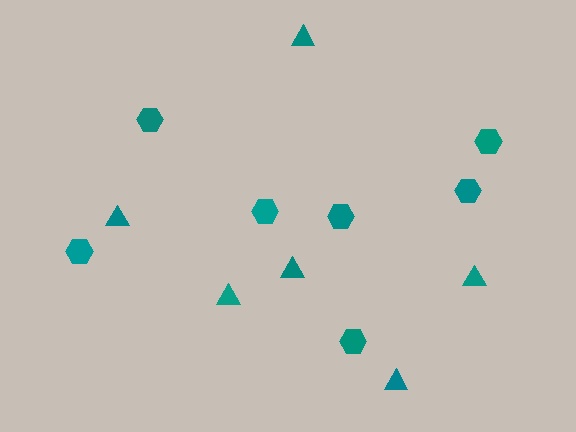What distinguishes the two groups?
There are 2 groups: one group of triangles (6) and one group of hexagons (7).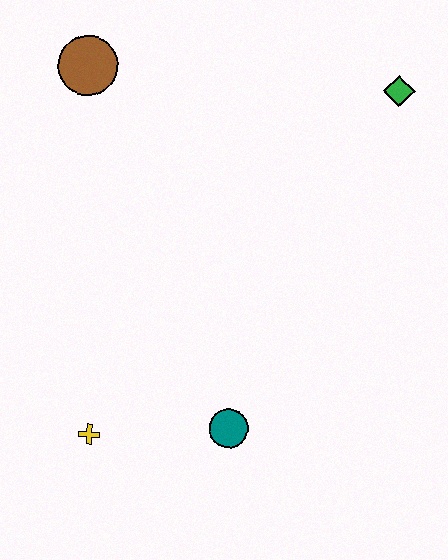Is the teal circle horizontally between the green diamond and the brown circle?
Yes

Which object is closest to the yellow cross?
The teal circle is closest to the yellow cross.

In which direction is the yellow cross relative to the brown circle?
The yellow cross is below the brown circle.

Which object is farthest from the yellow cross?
The green diamond is farthest from the yellow cross.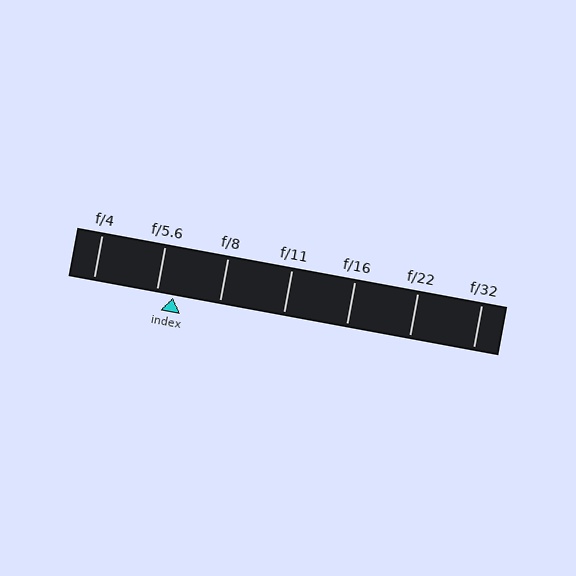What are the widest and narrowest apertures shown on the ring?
The widest aperture shown is f/4 and the narrowest is f/32.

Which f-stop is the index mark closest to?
The index mark is closest to f/5.6.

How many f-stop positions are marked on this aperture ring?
There are 7 f-stop positions marked.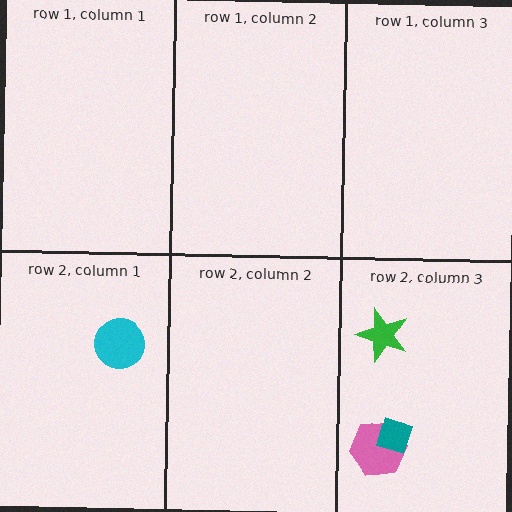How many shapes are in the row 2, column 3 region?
3.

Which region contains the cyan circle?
The row 2, column 1 region.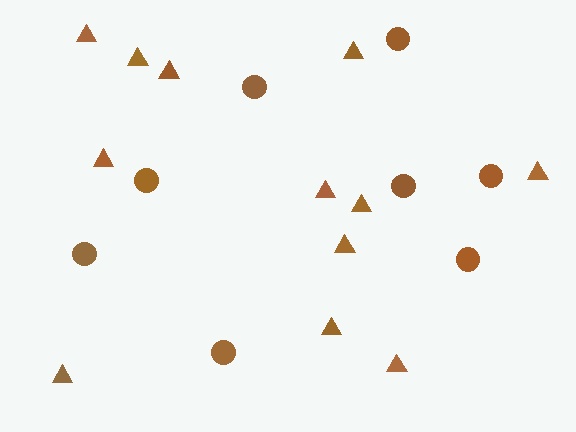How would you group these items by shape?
There are 2 groups: one group of circles (8) and one group of triangles (12).